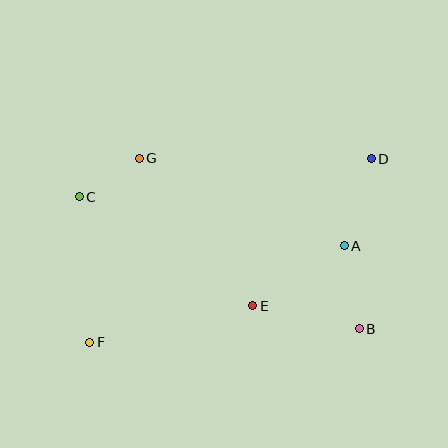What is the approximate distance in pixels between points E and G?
The distance between E and G is approximately 186 pixels.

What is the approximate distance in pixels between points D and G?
The distance between D and G is approximately 232 pixels.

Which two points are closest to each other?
Points C and G are closest to each other.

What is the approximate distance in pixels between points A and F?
The distance between A and F is approximately 272 pixels.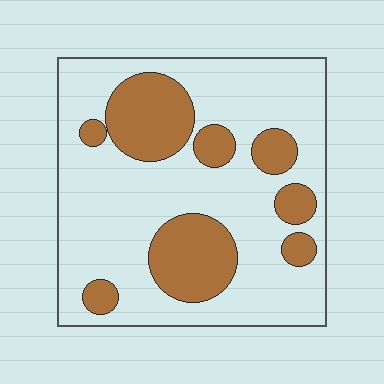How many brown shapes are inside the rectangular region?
8.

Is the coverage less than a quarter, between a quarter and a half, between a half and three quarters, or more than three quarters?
Between a quarter and a half.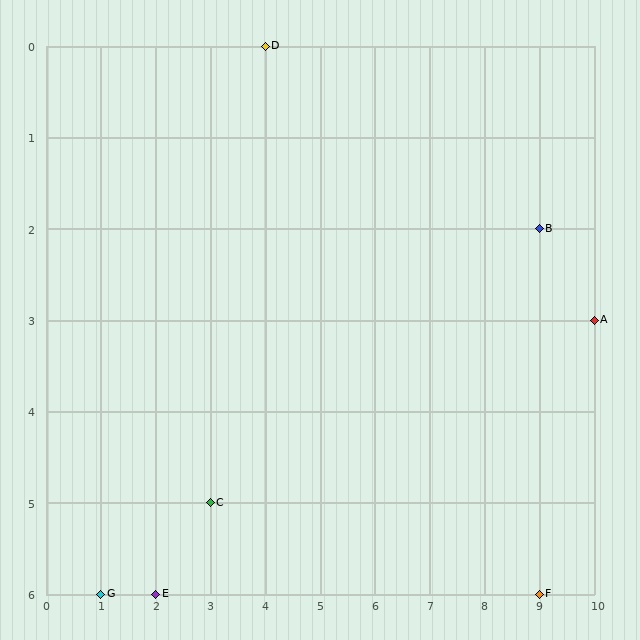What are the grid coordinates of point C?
Point C is at grid coordinates (3, 5).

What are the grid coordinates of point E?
Point E is at grid coordinates (2, 6).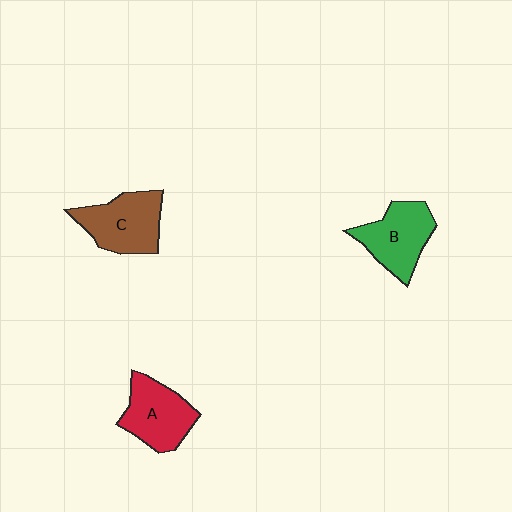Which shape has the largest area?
Shape C (brown).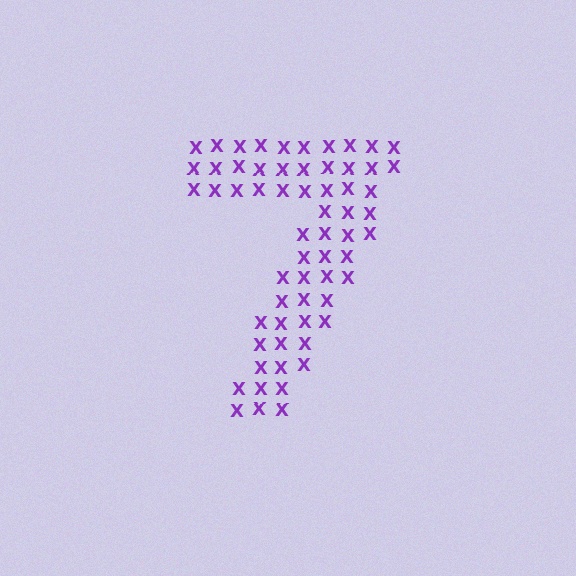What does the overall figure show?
The overall figure shows the digit 7.